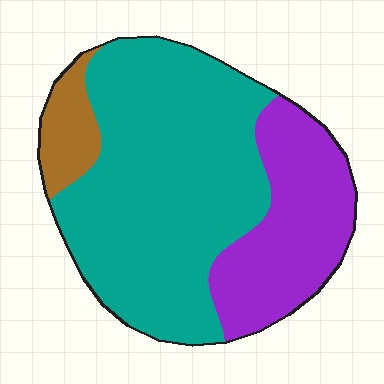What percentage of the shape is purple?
Purple covers about 30% of the shape.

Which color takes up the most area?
Teal, at roughly 65%.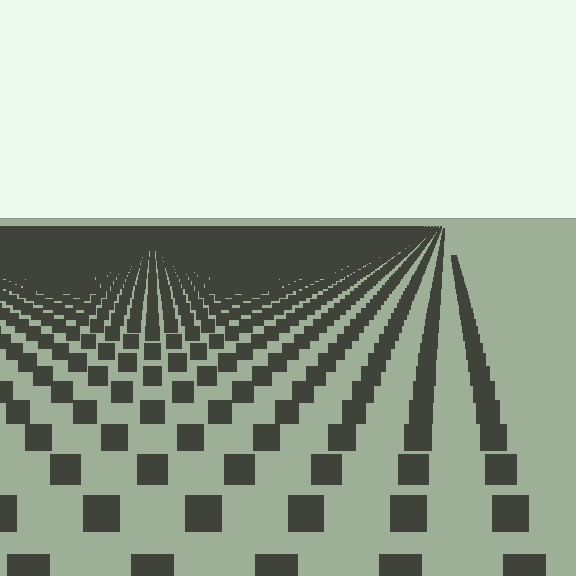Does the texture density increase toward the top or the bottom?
Density increases toward the top.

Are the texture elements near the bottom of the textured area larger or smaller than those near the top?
Larger. Near the bottom, elements are closer to the viewer and appear at a bigger on-screen size.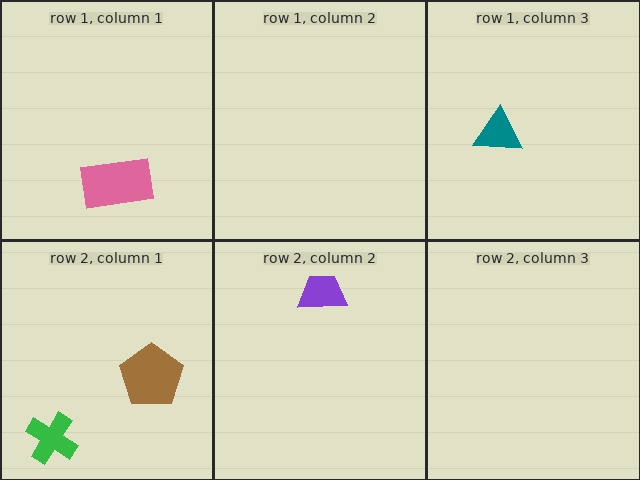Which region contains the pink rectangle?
The row 1, column 1 region.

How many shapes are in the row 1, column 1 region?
1.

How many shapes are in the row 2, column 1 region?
2.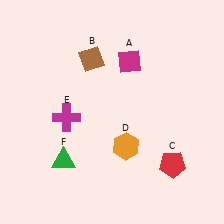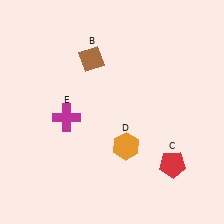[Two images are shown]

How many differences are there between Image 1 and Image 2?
There are 2 differences between the two images.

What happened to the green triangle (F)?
The green triangle (F) was removed in Image 2. It was in the bottom-left area of Image 1.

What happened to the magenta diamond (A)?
The magenta diamond (A) was removed in Image 2. It was in the top-right area of Image 1.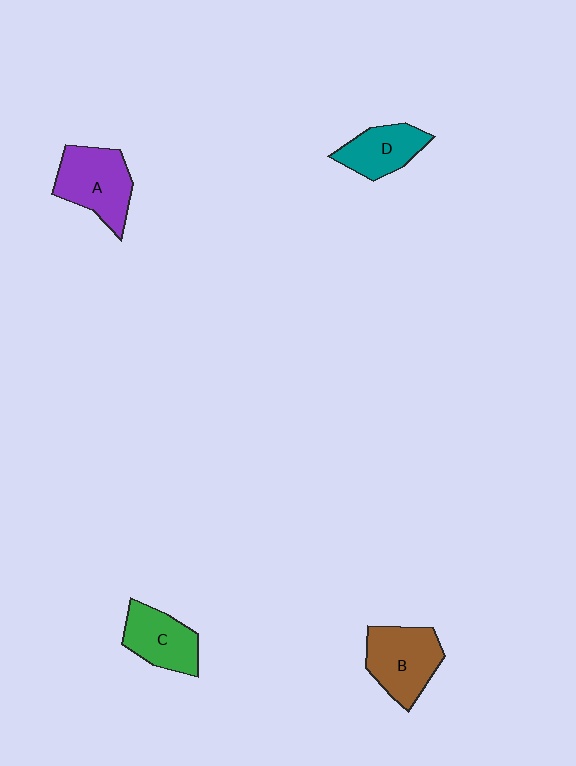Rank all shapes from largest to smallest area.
From largest to smallest: A (purple), B (brown), C (green), D (teal).